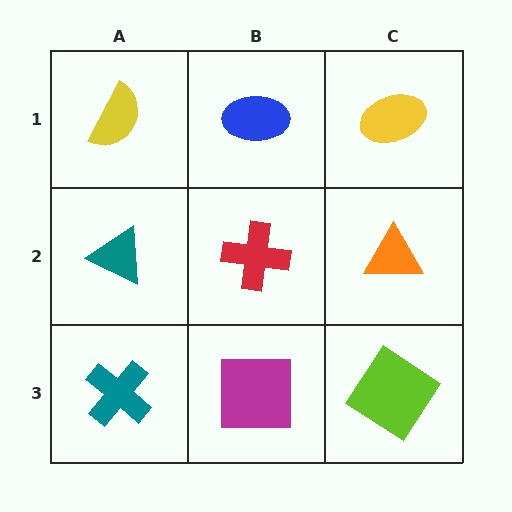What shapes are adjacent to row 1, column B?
A red cross (row 2, column B), a yellow semicircle (row 1, column A), a yellow ellipse (row 1, column C).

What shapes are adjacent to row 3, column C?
An orange triangle (row 2, column C), a magenta square (row 3, column B).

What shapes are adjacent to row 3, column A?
A teal triangle (row 2, column A), a magenta square (row 3, column B).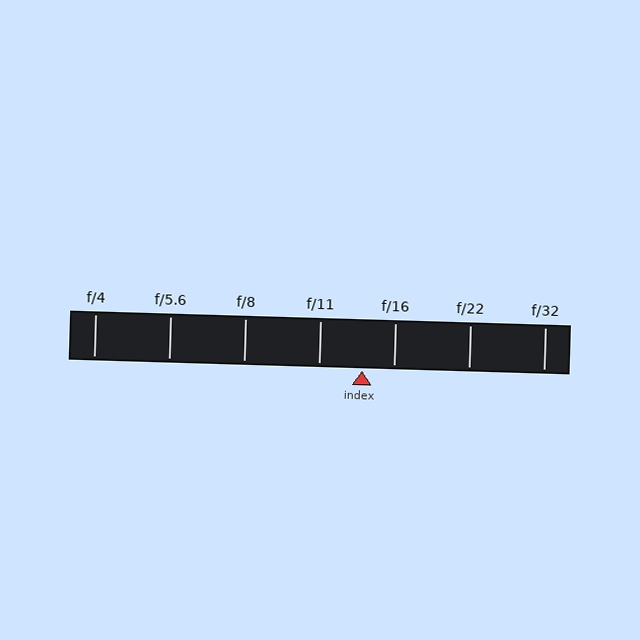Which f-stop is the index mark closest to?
The index mark is closest to f/16.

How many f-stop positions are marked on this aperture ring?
There are 7 f-stop positions marked.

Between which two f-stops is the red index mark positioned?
The index mark is between f/11 and f/16.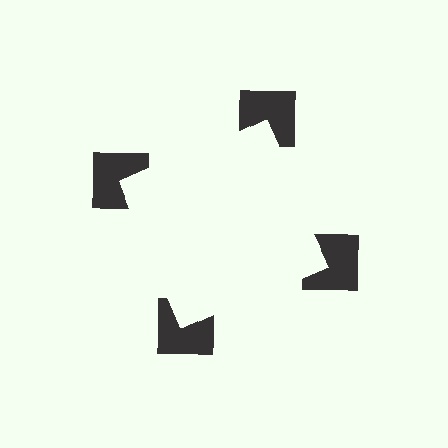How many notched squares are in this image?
There are 4 — one at each vertex of the illusory square.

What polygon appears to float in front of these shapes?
An illusory square — its edges are inferred from the aligned wedge cuts in the notched squares, not physically drawn.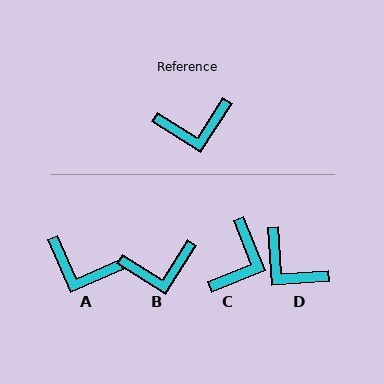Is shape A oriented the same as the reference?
No, it is off by about 33 degrees.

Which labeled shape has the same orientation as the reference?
B.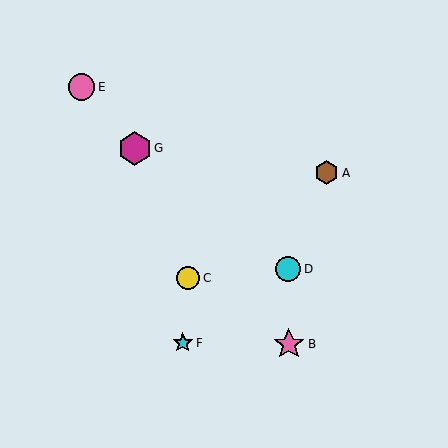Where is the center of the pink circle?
The center of the pink circle is at (81, 87).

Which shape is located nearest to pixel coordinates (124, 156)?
The magenta hexagon (labeled G) at (135, 148) is nearest to that location.